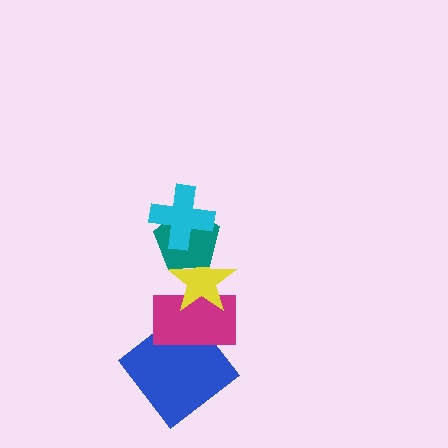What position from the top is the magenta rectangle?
The magenta rectangle is 4th from the top.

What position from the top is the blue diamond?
The blue diamond is 5th from the top.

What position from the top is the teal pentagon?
The teal pentagon is 2nd from the top.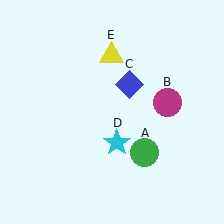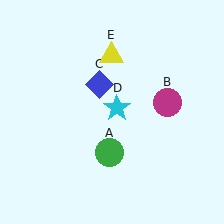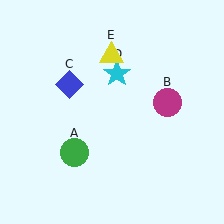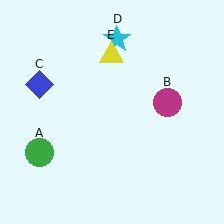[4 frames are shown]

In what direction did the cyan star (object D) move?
The cyan star (object D) moved up.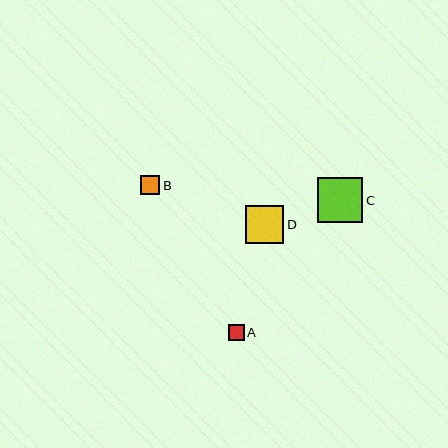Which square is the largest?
Square C is the largest with a size of approximately 45 pixels.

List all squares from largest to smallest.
From largest to smallest: C, D, B, A.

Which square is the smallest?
Square A is the smallest with a size of approximately 16 pixels.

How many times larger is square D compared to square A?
Square D is approximately 2.4 times the size of square A.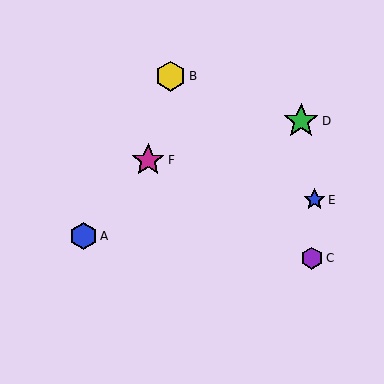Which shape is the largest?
The green star (labeled D) is the largest.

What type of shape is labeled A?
Shape A is a blue hexagon.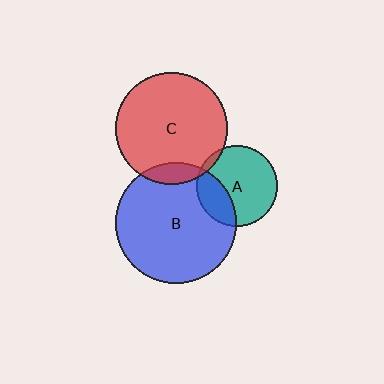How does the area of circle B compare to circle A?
Approximately 2.2 times.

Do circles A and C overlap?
Yes.